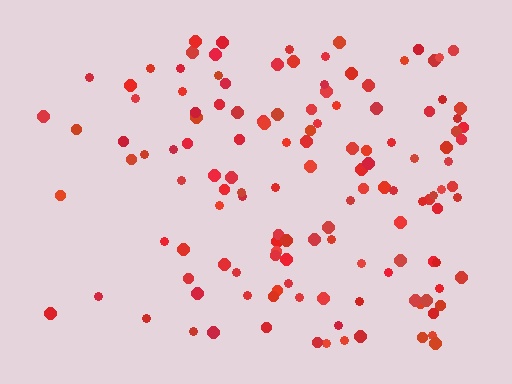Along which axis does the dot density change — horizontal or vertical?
Horizontal.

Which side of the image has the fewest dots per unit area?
The left.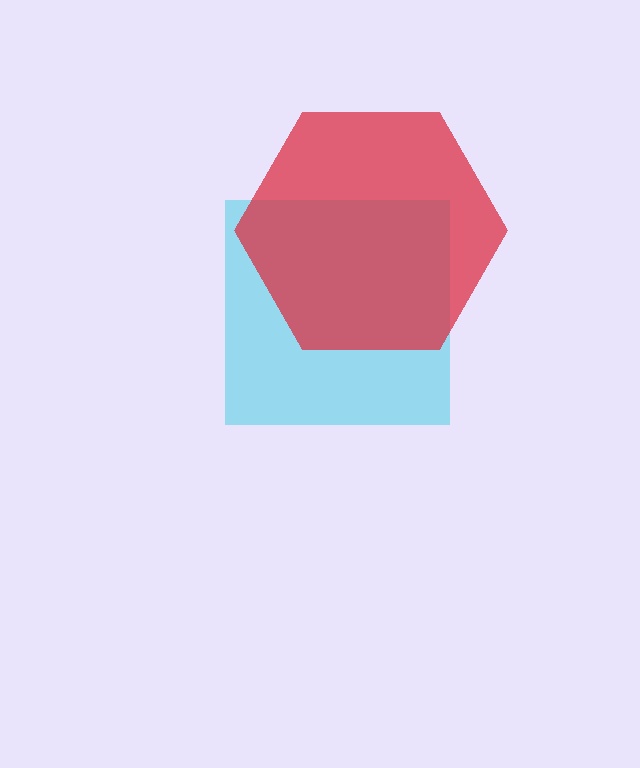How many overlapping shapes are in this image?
There are 2 overlapping shapes in the image.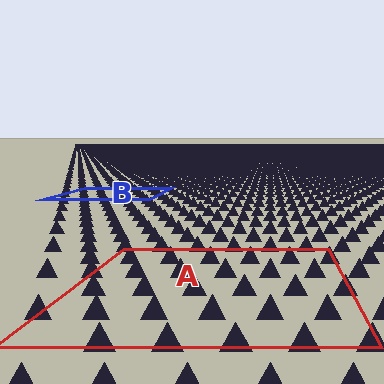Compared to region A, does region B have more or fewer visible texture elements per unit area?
Region B has more texture elements per unit area — they are packed more densely because it is farther away.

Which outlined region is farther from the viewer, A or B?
Region B is farther from the viewer — the texture elements inside it appear smaller and more densely packed.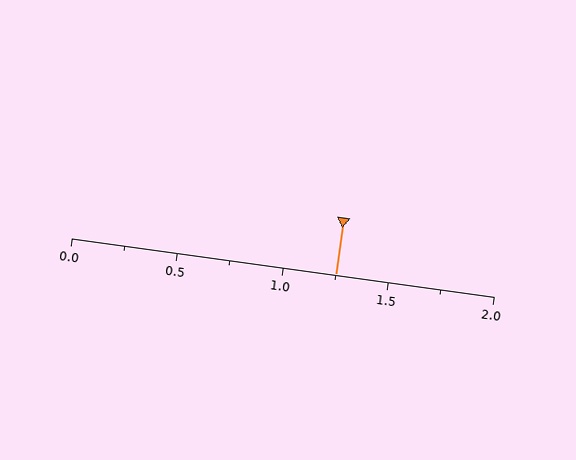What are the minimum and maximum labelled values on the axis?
The axis runs from 0.0 to 2.0.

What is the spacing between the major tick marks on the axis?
The major ticks are spaced 0.5 apart.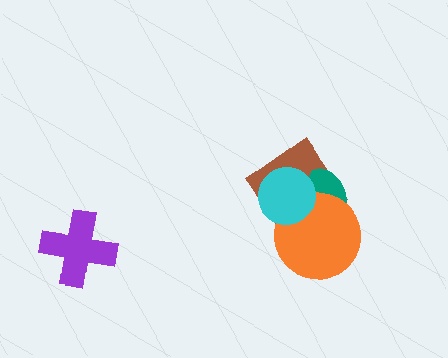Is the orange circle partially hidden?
Yes, it is partially covered by another shape.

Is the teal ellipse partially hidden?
Yes, it is partially covered by another shape.